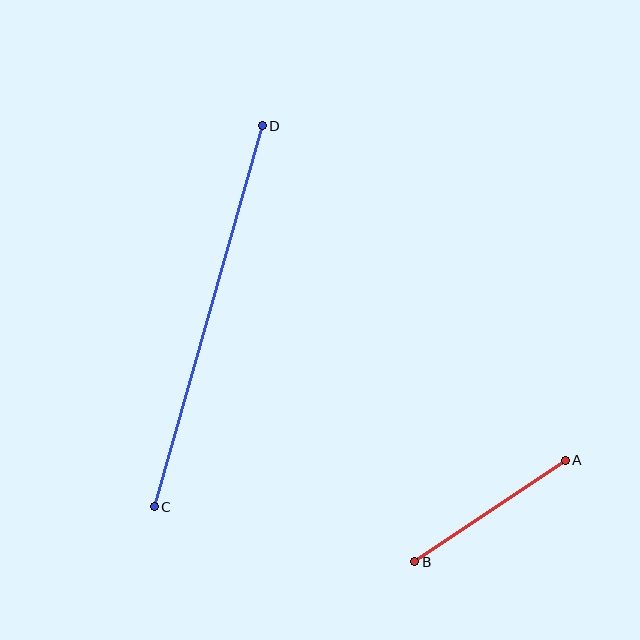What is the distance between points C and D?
The distance is approximately 396 pixels.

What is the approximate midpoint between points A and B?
The midpoint is at approximately (490, 511) pixels.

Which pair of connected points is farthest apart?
Points C and D are farthest apart.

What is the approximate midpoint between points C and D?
The midpoint is at approximately (208, 316) pixels.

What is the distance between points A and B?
The distance is approximately 182 pixels.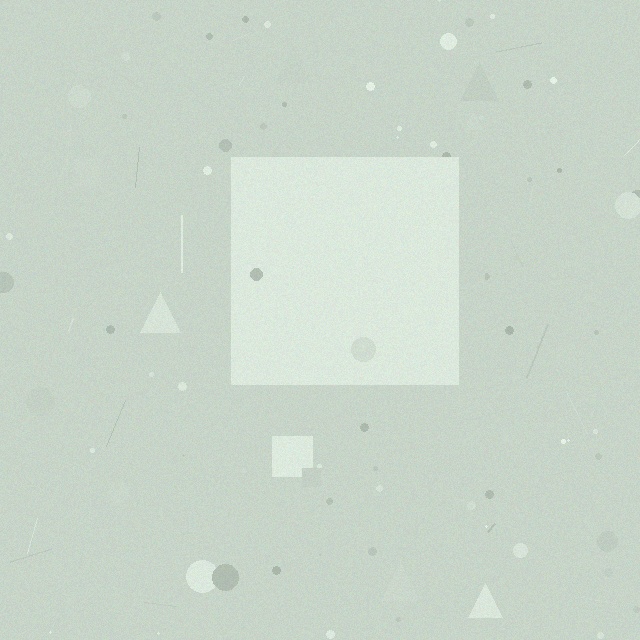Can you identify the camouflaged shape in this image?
The camouflaged shape is a square.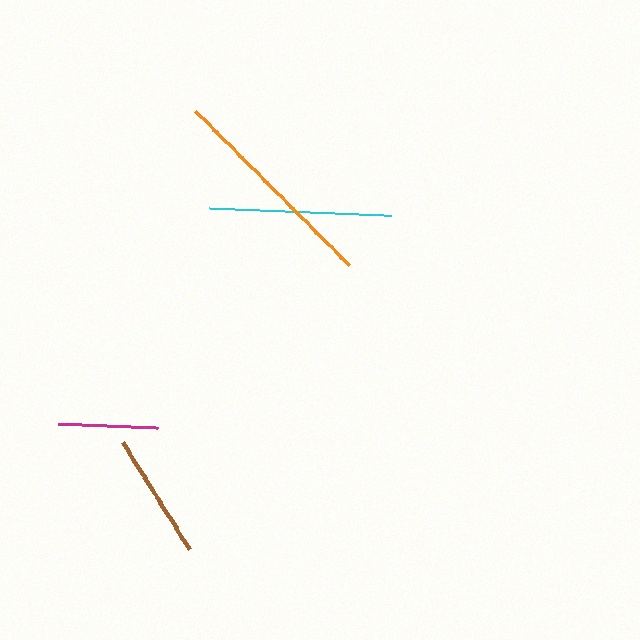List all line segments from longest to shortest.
From longest to shortest: orange, cyan, brown, magenta.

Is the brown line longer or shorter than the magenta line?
The brown line is longer than the magenta line.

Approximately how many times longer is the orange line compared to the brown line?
The orange line is approximately 1.7 times the length of the brown line.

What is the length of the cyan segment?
The cyan segment is approximately 182 pixels long.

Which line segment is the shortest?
The magenta line is the shortest at approximately 100 pixels.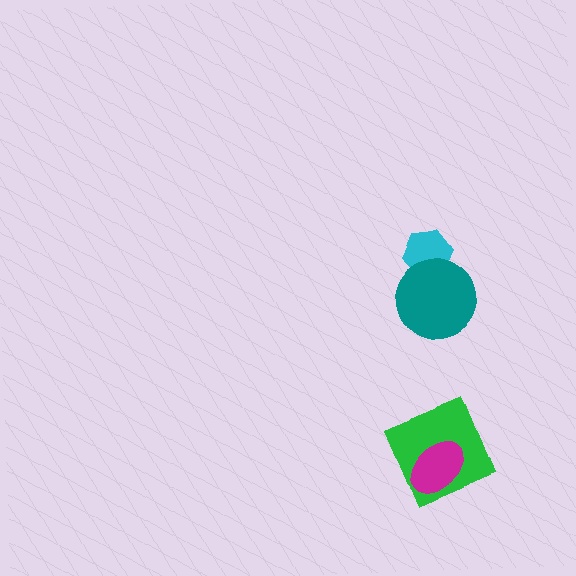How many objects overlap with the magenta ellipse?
1 object overlaps with the magenta ellipse.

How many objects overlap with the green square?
1 object overlaps with the green square.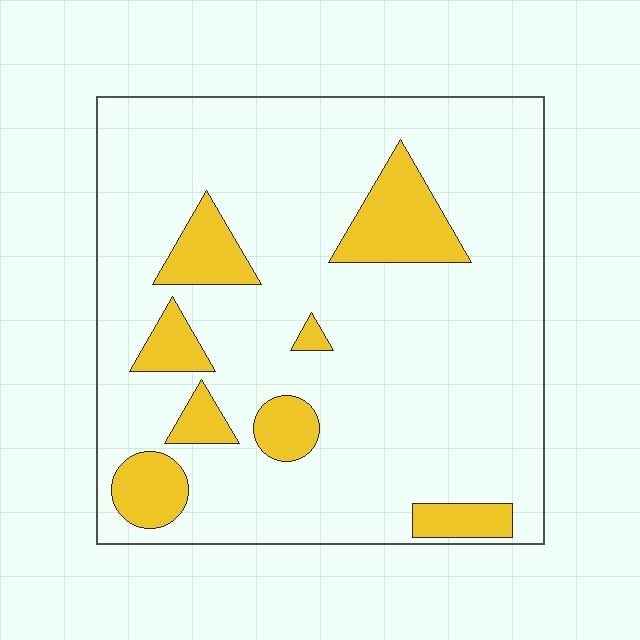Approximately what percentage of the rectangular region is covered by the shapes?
Approximately 15%.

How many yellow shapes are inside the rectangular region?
8.